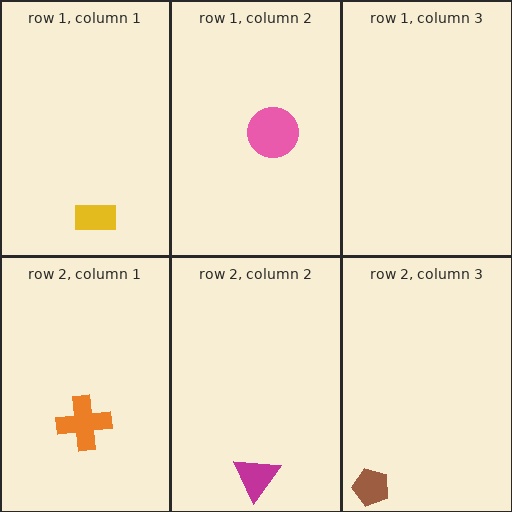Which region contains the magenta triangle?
The row 2, column 2 region.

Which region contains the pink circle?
The row 1, column 2 region.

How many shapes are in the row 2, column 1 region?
1.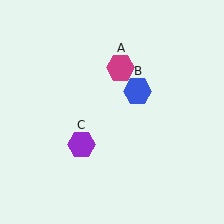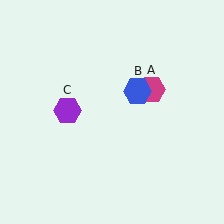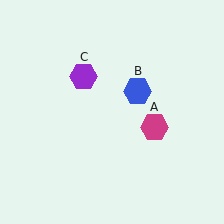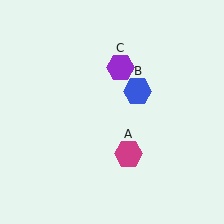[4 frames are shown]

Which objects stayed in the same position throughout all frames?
Blue hexagon (object B) remained stationary.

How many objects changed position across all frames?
2 objects changed position: magenta hexagon (object A), purple hexagon (object C).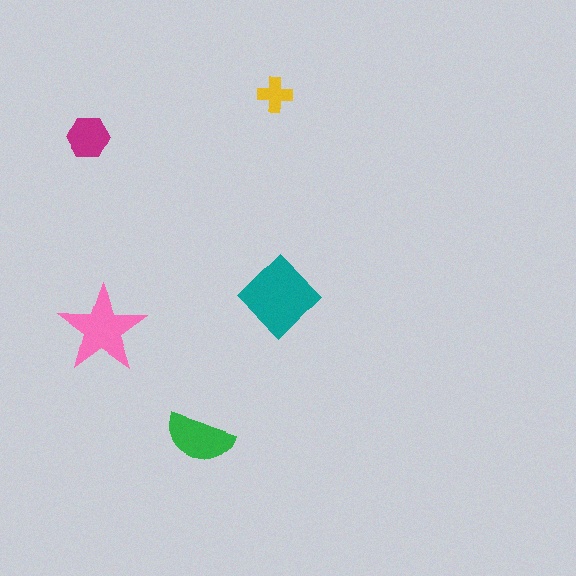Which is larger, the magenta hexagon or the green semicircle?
The green semicircle.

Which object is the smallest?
The yellow cross.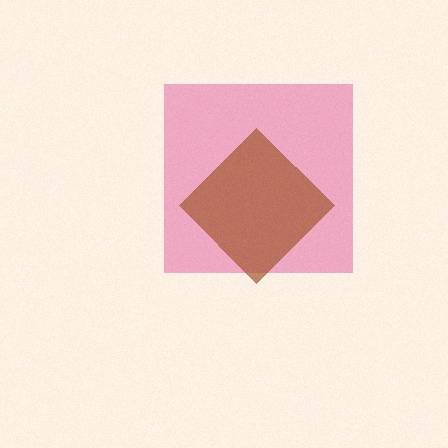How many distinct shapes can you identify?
There are 2 distinct shapes: a magenta square, a brown diamond.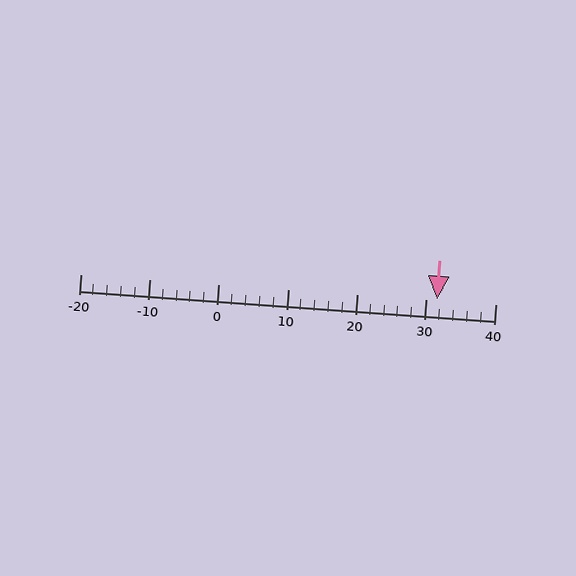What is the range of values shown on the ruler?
The ruler shows values from -20 to 40.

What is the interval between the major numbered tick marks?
The major tick marks are spaced 10 units apart.